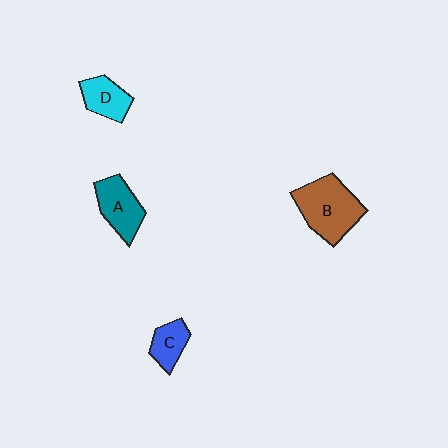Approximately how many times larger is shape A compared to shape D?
Approximately 1.3 times.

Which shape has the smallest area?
Shape C (blue).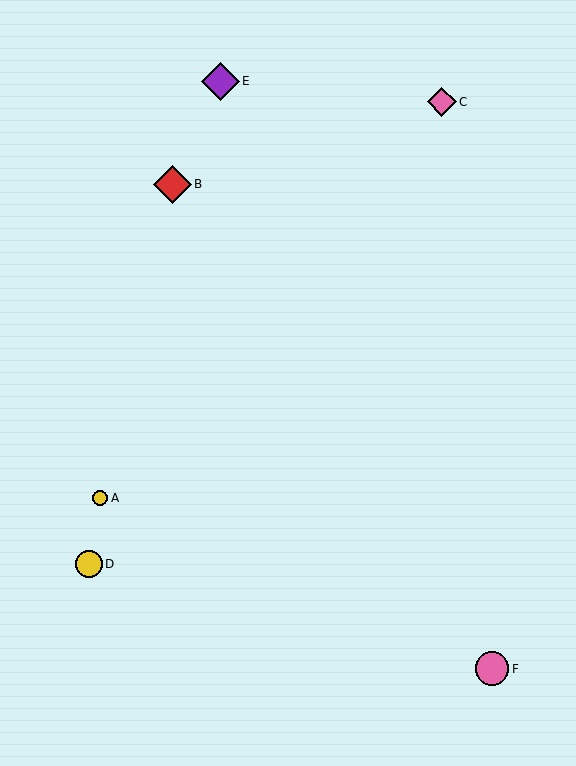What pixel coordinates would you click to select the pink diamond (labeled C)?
Click at (442, 102) to select the pink diamond C.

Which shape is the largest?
The red diamond (labeled B) is the largest.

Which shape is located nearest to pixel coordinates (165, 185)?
The red diamond (labeled B) at (172, 184) is nearest to that location.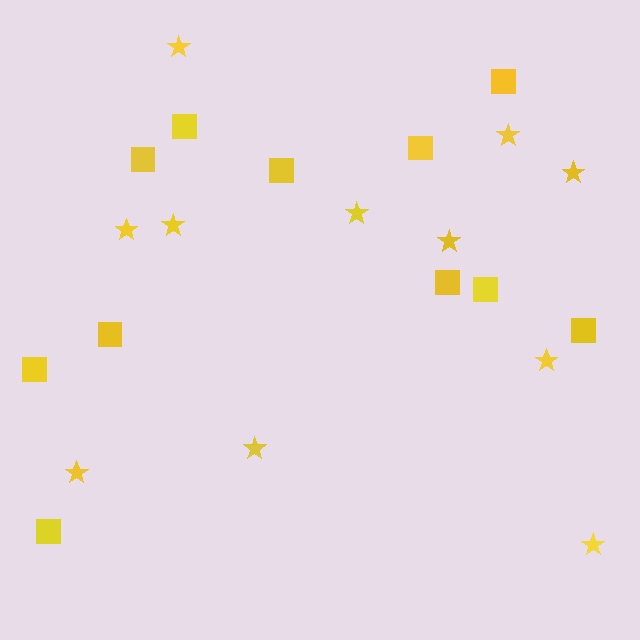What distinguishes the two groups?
There are 2 groups: one group of stars (11) and one group of squares (11).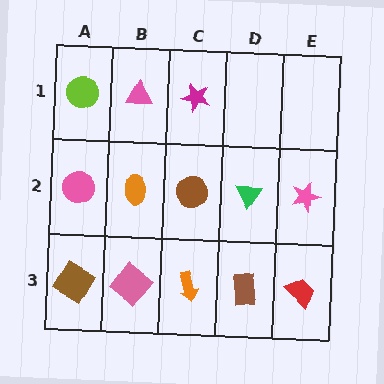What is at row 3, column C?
An orange arrow.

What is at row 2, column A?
A pink circle.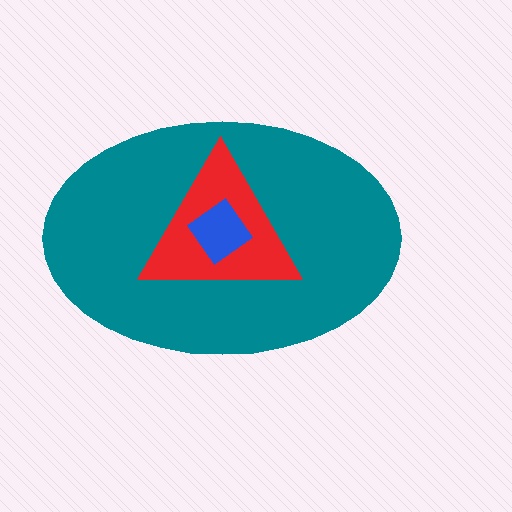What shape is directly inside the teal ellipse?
The red triangle.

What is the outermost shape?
The teal ellipse.